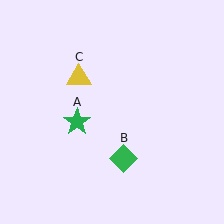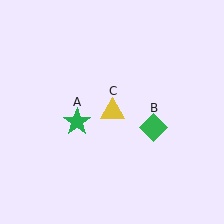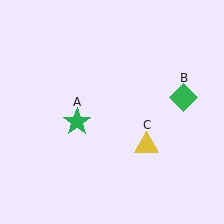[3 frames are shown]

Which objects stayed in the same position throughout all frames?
Green star (object A) remained stationary.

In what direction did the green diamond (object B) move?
The green diamond (object B) moved up and to the right.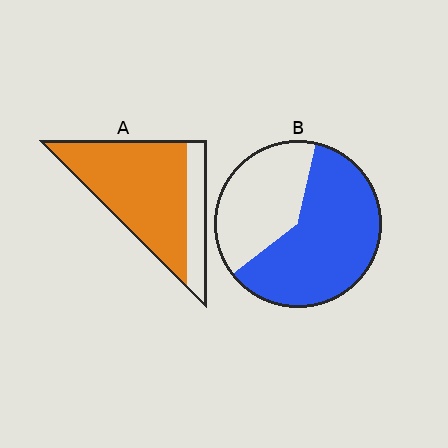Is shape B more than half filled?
Yes.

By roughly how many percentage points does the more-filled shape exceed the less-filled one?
By roughly 15 percentage points (A over B).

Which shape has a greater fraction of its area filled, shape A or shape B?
Shape A.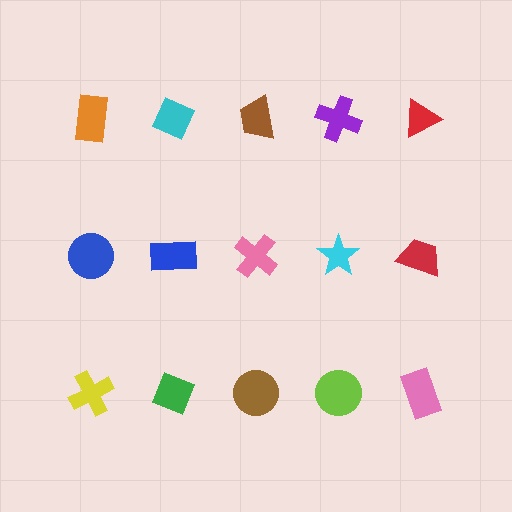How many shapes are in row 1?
5 shapes.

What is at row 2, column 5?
A red trapezoid.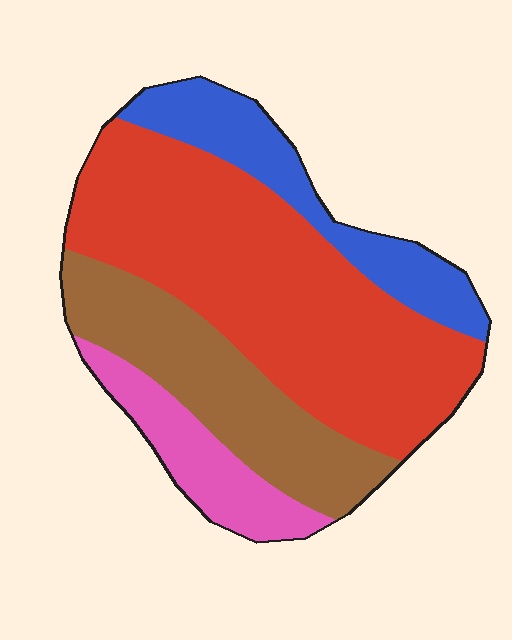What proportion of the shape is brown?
Brown takes up between a sixth and a third of the shape.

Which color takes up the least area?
Pink, at roughly 10%.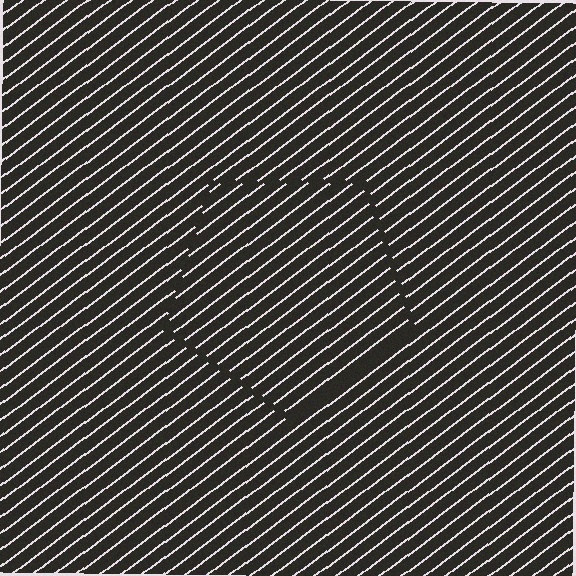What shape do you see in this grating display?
An illusory pentagon. The interior of the shape contains the same grating, shifted by half a period — the contour is defined by the phase discontinuity where line-ends from the inner and outer gratings abut.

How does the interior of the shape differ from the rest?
The interior of the shape contains the same grating, shifted by half a period — the contour is defined by the phase discontinuity where line-ends from the inner and outer gratings abut.